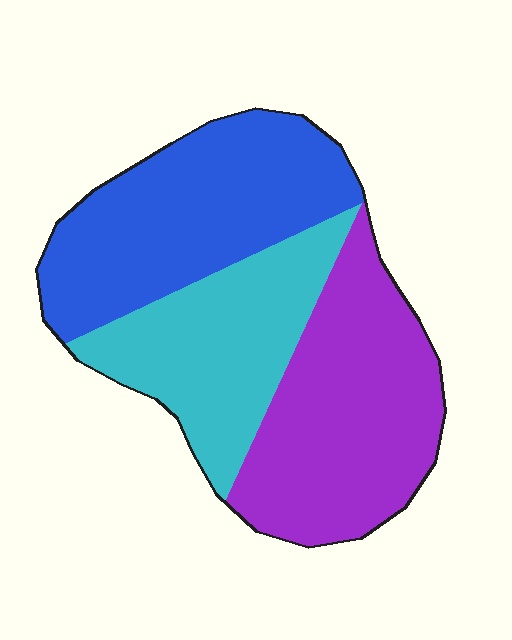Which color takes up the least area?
Cyan, at roughly 30%.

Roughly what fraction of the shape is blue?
Blue takes up about one third (1/3) of the shape.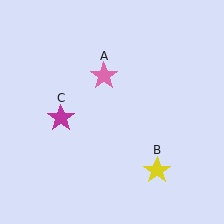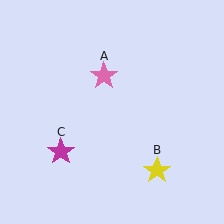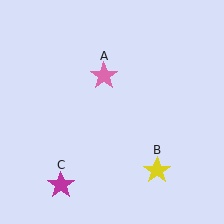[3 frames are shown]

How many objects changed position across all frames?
1 object changed position: magenta star (object C).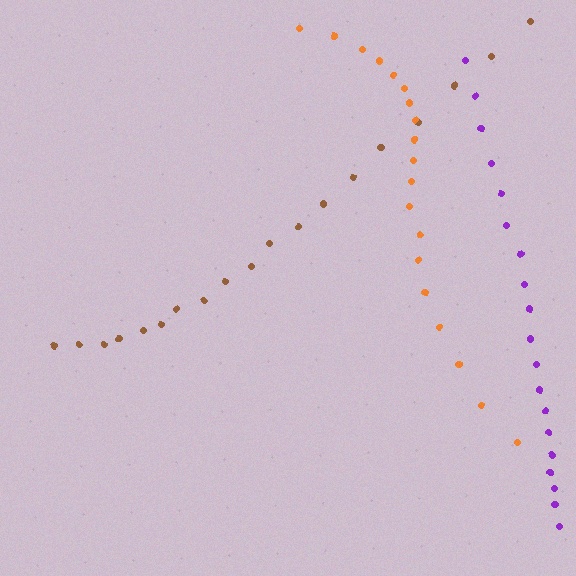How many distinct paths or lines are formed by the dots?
There are 3 distinct paths.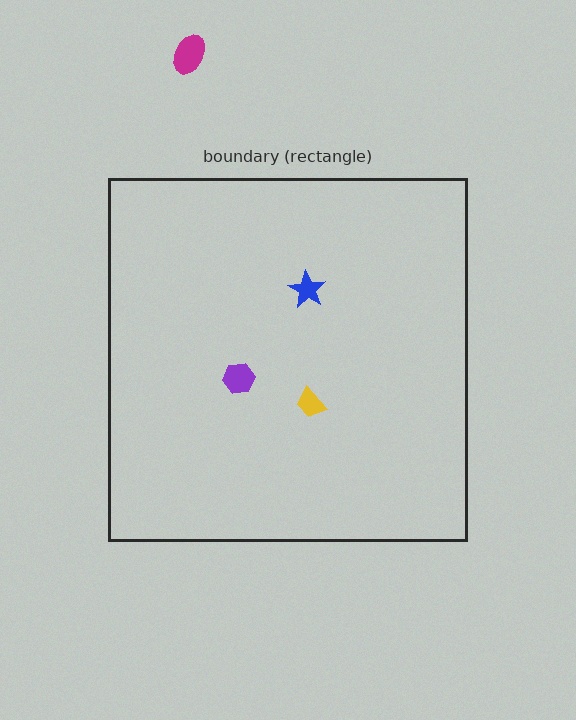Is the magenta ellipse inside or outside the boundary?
Outside.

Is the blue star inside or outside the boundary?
Inside.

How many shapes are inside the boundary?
3 inside, 1 outside.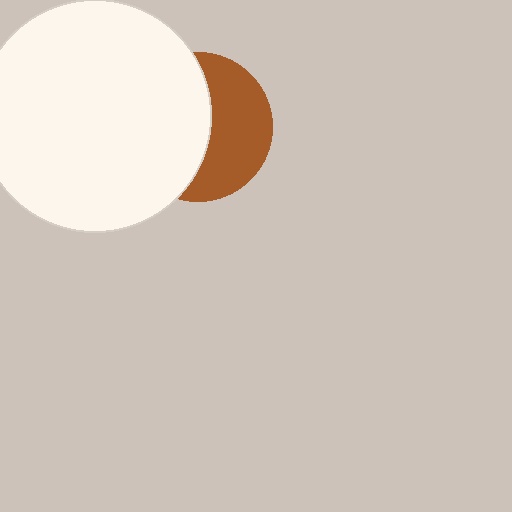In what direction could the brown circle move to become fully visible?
The brown circle could move right. That would shift it out from behind the white circle entirely.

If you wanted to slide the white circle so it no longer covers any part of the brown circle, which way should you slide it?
Slide it left — that is the most direct way to separate the two shapes.